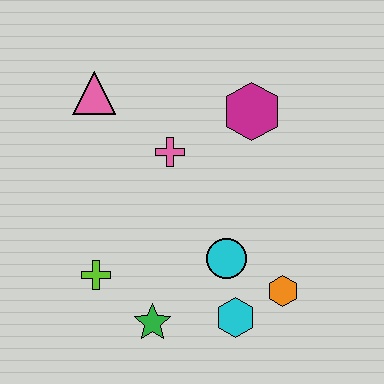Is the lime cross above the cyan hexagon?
Yes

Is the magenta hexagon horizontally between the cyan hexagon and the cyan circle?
No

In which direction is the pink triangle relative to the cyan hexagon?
The pink triangle is above the cyan hexagon.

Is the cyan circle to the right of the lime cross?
Yes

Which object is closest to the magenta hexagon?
The pink cross is closest to the magenta hexagon.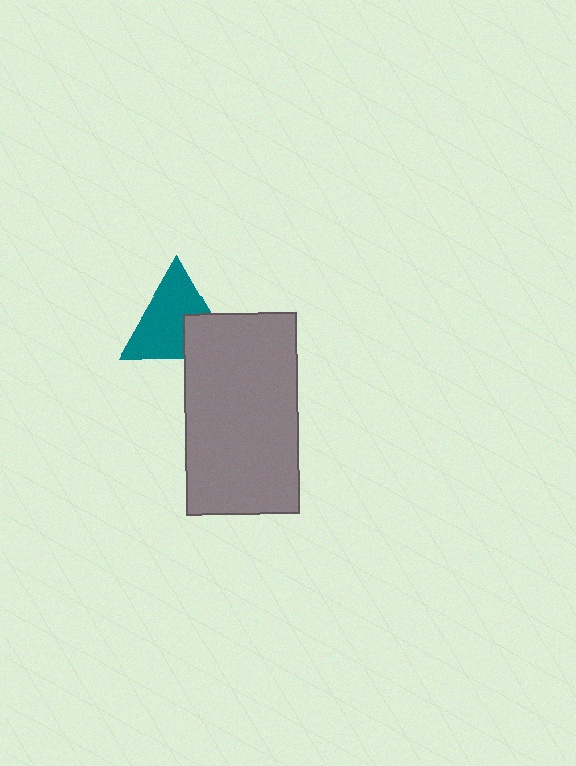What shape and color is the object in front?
The object in front is a gray rectangle.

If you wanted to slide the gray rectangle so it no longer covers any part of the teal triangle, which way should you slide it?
Slide it toward the lower-right — that is the most direct way to separate the two shapes.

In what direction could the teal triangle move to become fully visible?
The teal triangle could move toward the upper-left. That would shift it out from behind the gray rectangle entirely.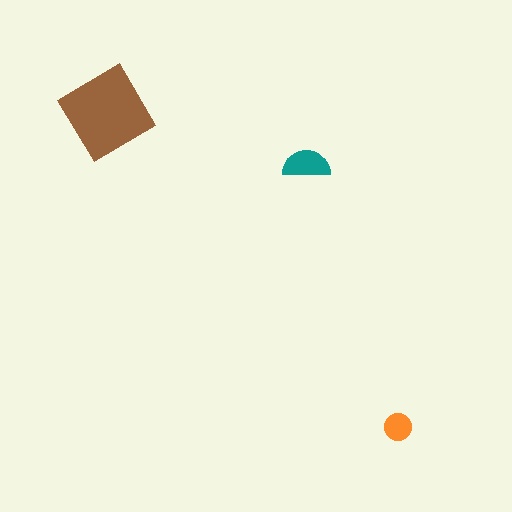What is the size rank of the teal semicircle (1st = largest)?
2nd.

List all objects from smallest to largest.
The orange circle, the teal semicircle, the brown diamond.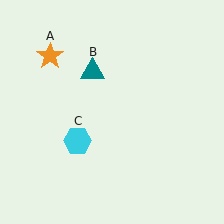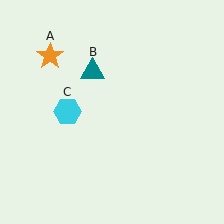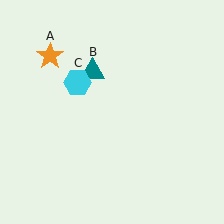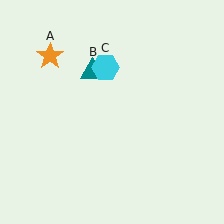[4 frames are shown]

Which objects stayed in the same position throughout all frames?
Orange star (object A) and teal triangle (object B) remained stationary.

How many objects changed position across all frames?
1 object changed position: cyan hexagon (object C).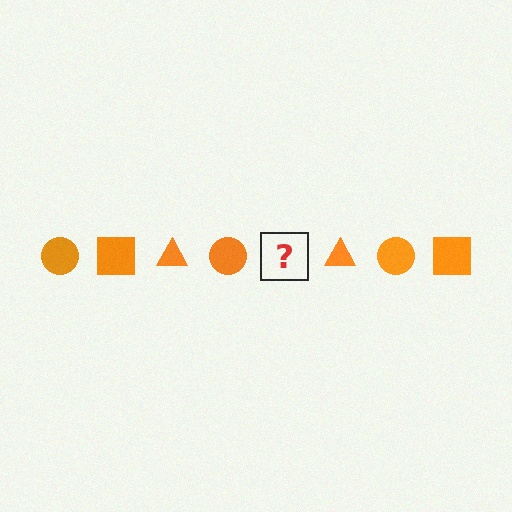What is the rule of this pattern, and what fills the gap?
The rule is that the pattern cycles through circle, square, triangle shapes in orange. The gap should be filled with an orange square.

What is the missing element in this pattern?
The missing element is an orange square.